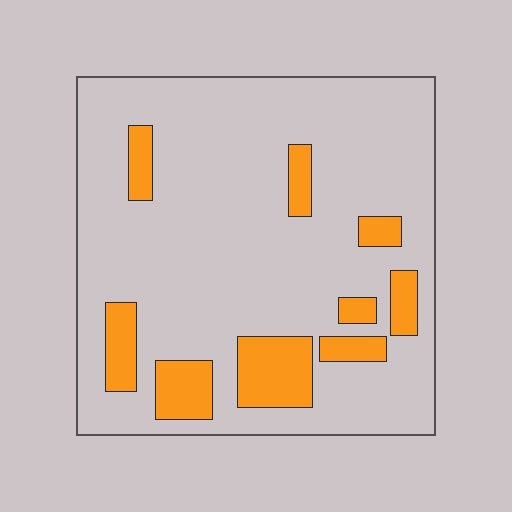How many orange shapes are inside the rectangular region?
9.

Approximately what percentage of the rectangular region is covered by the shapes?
Approximately 15%.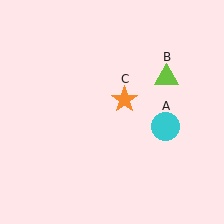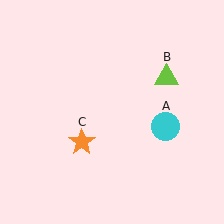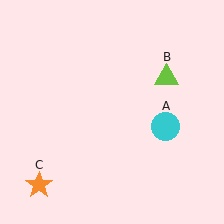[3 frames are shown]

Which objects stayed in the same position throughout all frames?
Cyan circle (object A) and lime triangle (object B) remained stationary.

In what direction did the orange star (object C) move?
The orange star (object C) moved down and to the left.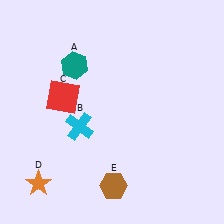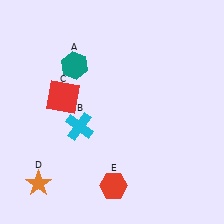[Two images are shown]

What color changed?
The hexagon (E) changed from brown in Image 1 to red in Image 2.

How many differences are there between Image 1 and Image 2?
There is 1 difference between the two images.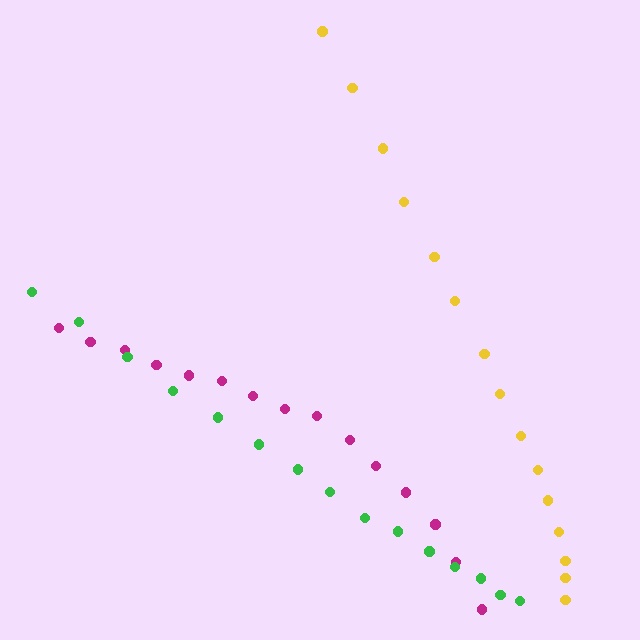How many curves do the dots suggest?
There are 3 distinct paths.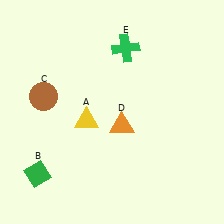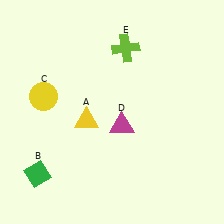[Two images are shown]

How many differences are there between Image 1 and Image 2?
There are 3 differences between the two images.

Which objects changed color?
C changed from brown to yellow. D changed from orange to magenta. E changed from green to lime.